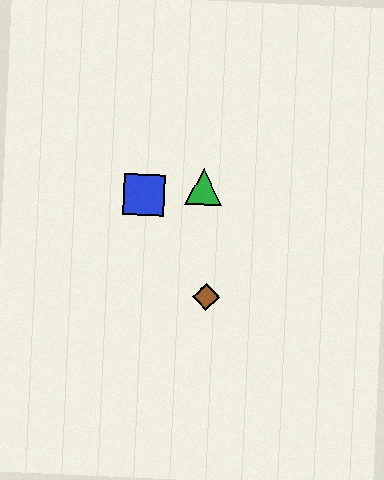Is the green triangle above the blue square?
Yes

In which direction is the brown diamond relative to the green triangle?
The brown diamond is below the green triangle.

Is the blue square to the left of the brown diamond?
Yes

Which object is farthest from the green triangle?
The brown diamond is farthest from the green triangle.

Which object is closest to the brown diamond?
The green triangle is closest to the brown diamond.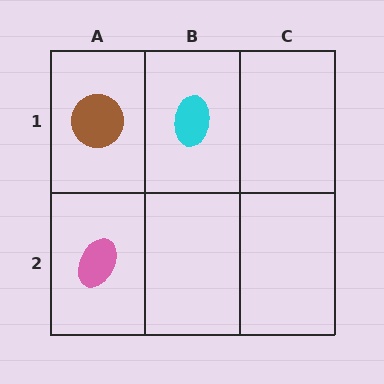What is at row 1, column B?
A cyan ellipse.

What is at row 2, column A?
A pink ellipse.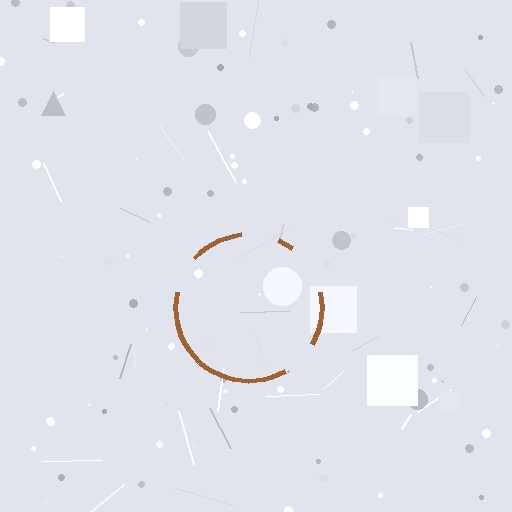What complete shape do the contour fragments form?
The contour fragments form a circle.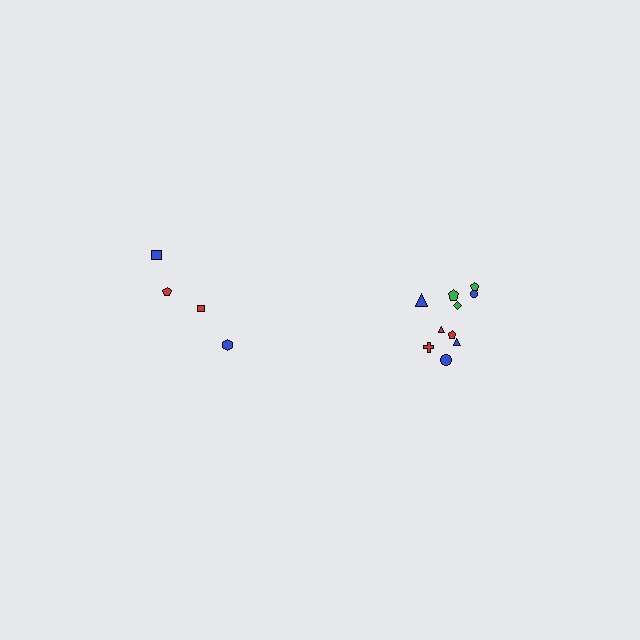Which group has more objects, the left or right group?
The right group.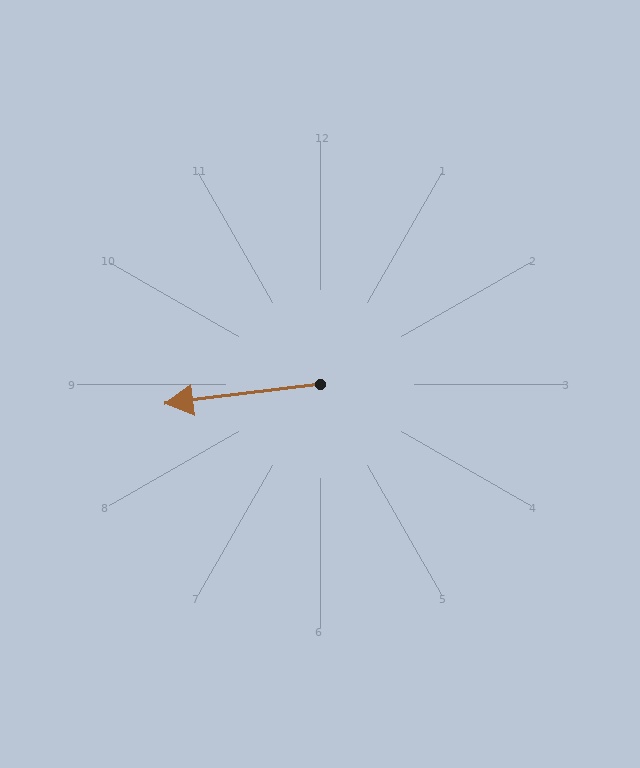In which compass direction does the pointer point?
West.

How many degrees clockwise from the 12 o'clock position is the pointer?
Approximately 263 degrees.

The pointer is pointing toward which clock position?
Roughly 9 o'clock.